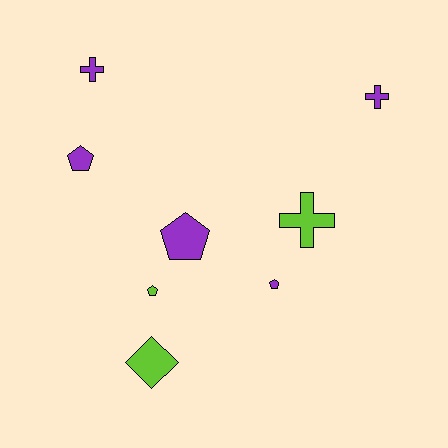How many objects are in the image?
There are 8 objects.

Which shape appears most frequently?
Pentagon, with 4 objects.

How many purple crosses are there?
There are 2 purple crosses.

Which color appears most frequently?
Purple, with 5 objects.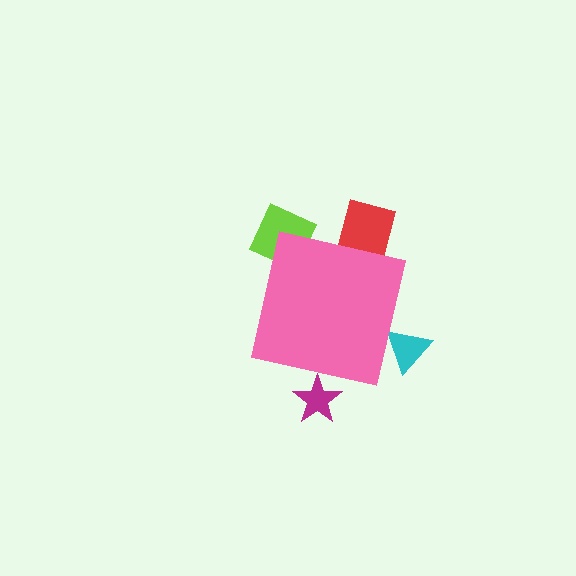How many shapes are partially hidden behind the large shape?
4 shapes are partially hidden.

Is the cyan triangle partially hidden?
Yes, the cyan triangle is partially hidden behind the pink square.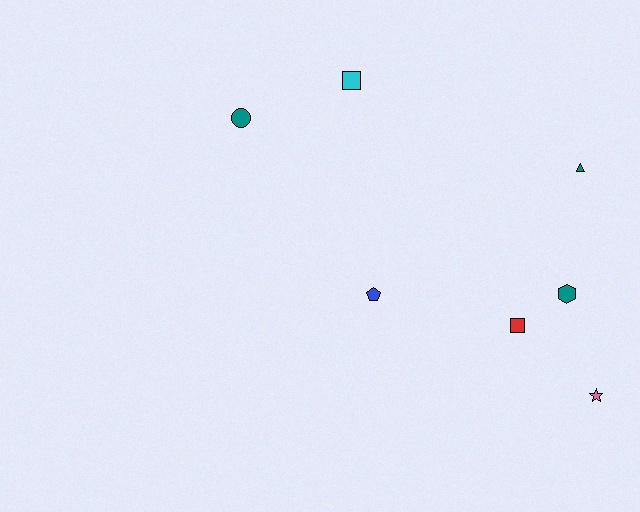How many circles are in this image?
There is 1 circle.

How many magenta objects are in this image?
There are no magenta objects.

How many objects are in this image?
There are 7 objects.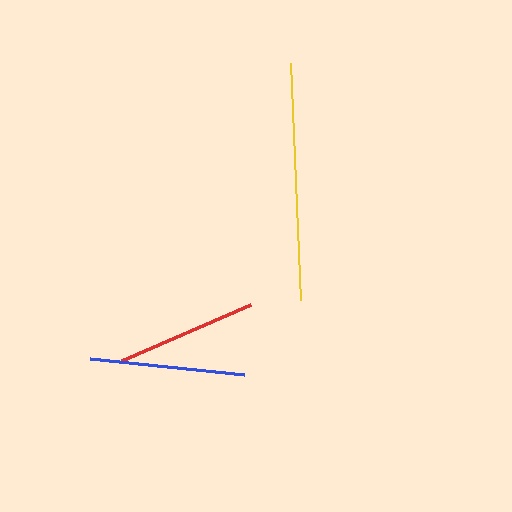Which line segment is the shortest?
The red line is the shortest at approximately 140 pixels.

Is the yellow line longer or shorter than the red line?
The yellow line is longer than the red line.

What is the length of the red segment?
The red segment is approximately 140 pixels long.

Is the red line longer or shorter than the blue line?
The blue line is longer than the red line.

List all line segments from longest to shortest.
From longest to shortest: yellow, blue, red.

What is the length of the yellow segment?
The yellow segment is approximately 237 pixels long.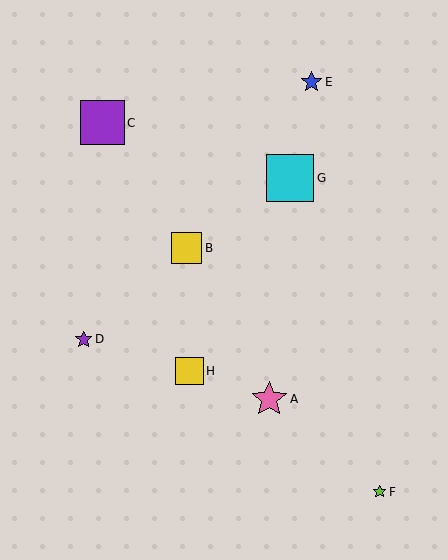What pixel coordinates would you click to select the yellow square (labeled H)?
Click at (190, 371) to select the yellow square H.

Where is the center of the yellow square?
The center of the yellow square is at (187, 248).